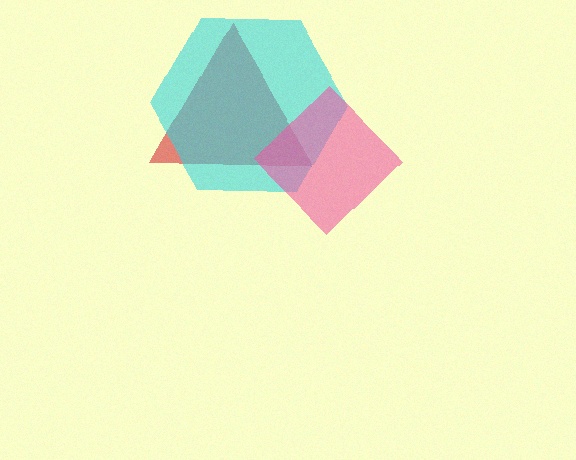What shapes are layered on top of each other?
The layered shapes are: a red triangle, a cyan hexagon, a pink diamond.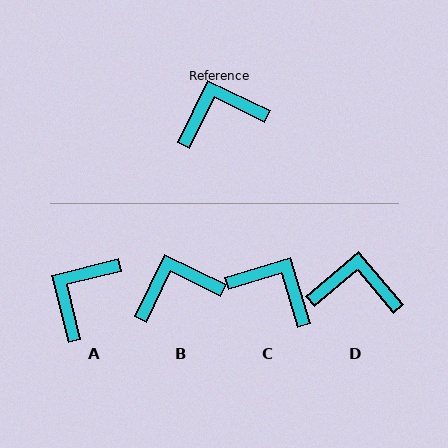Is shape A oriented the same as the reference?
No, it is off by about 40 degrees.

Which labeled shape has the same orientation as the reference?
B.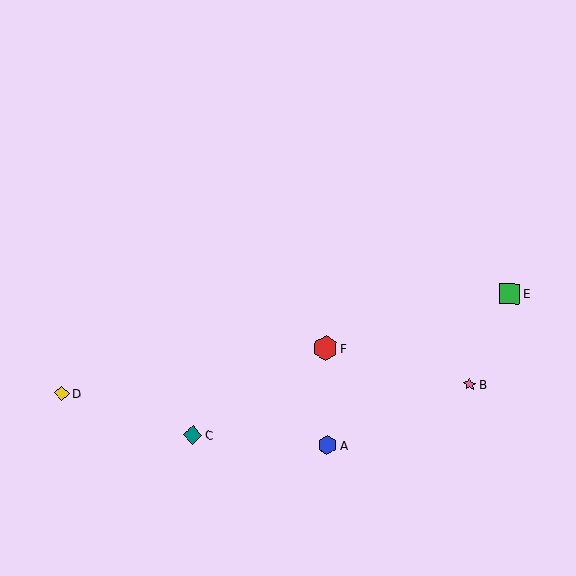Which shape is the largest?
The red hexagon (labeled F) is the largest.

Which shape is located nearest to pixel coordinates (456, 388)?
The pink star (labeled B) at (469, 385) is nearest to that location.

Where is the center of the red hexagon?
The center of the red hexagon is at (325, 348).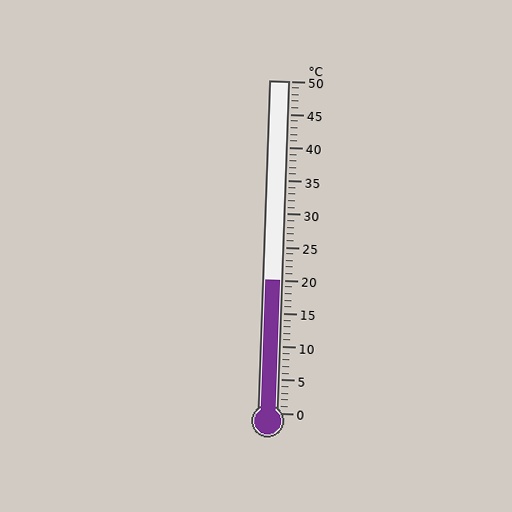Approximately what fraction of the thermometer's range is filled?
The thermometer is filled to approximately 40% of its range.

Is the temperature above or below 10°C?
The temperature is above 10°C.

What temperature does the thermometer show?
The thermometer shows approximately 20°C.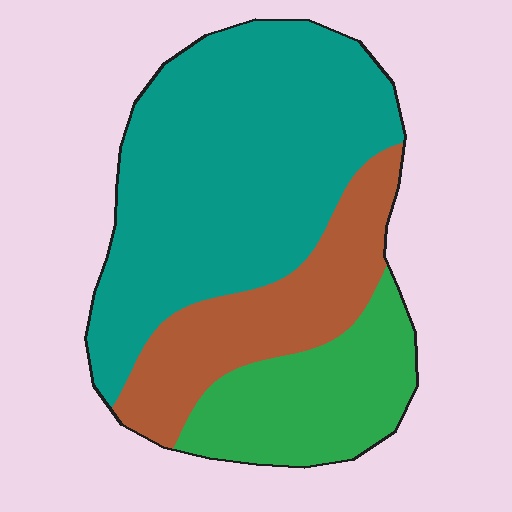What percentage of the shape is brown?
Brown covers roughly 25% of the shape.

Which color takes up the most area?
Teal, at roughly 55%.